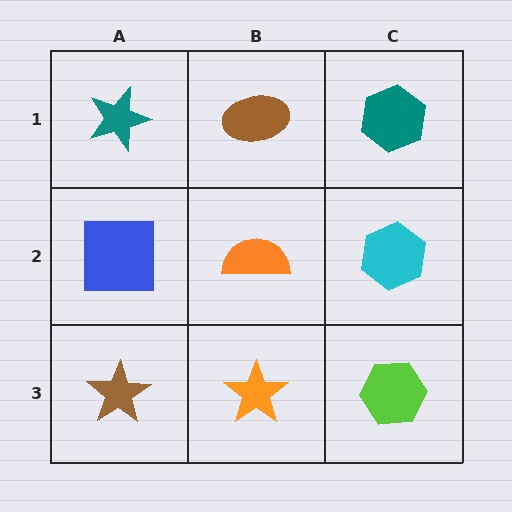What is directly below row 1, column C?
A cyan hexagon.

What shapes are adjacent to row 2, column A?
A teal star (row 1, column A), a brown star (row 3, column A), an orange semicircle (row 2, column B).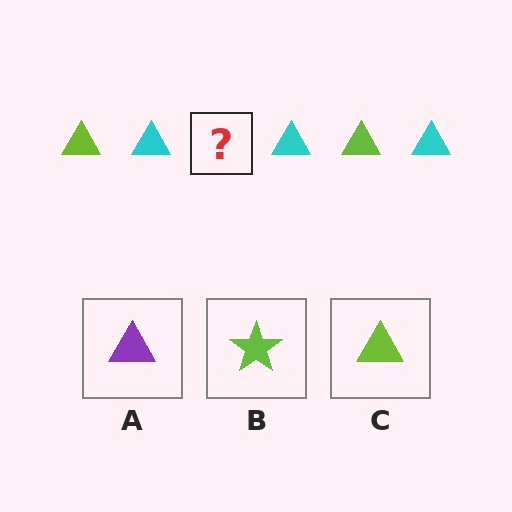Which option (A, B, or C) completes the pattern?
C.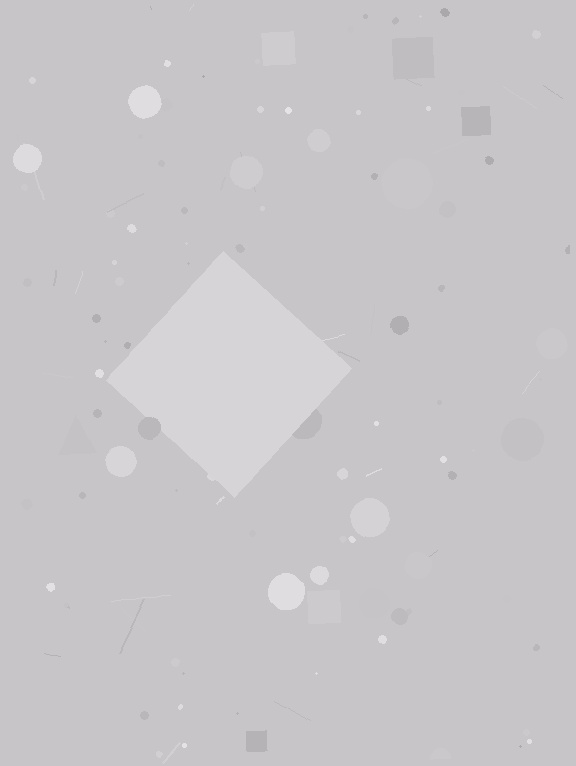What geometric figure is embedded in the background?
A diamond is embedded in the background.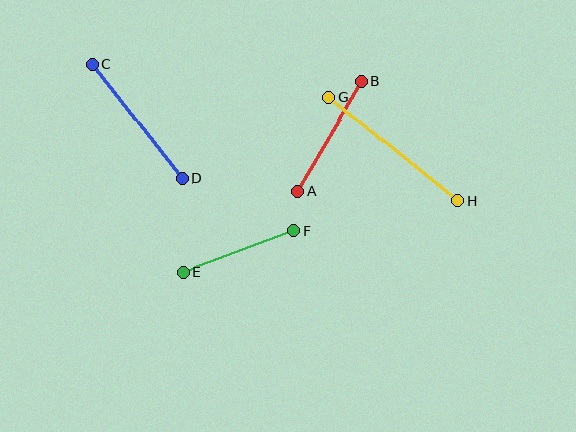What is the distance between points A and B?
The distance is approximately 127 pixels.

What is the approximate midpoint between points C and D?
The midpoint is at approximately (137, 121) pixels.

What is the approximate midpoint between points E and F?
The midpoint is at approximately (239, 252) pixels.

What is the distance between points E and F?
The distance is approximately 117 pixels.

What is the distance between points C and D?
The distance is approximately 145 pixels.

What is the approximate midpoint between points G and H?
The midpoint is at approximately (393, 149) pixels.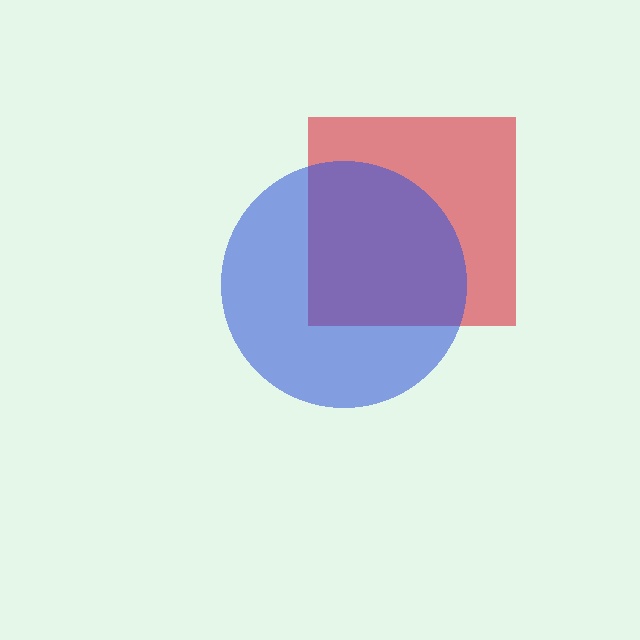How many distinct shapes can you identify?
There are 2 distinct shapes: a red square, a blue circle.